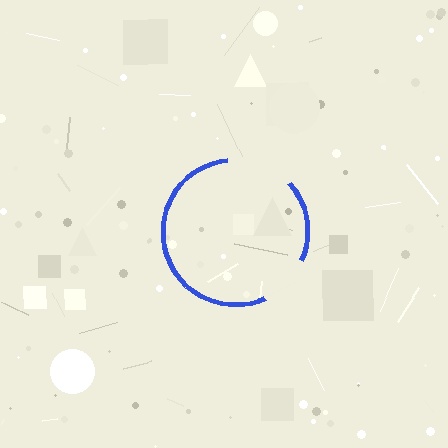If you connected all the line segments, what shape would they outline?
They would outline a circle.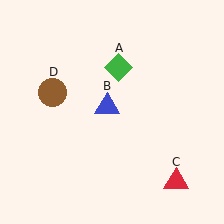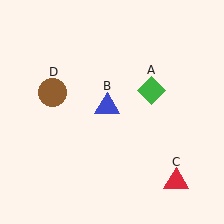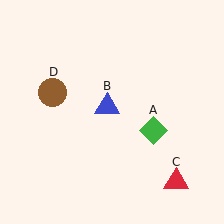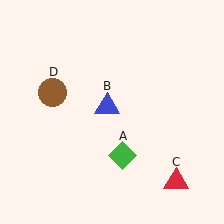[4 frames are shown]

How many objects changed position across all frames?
1 object changed position: green diamond (object A).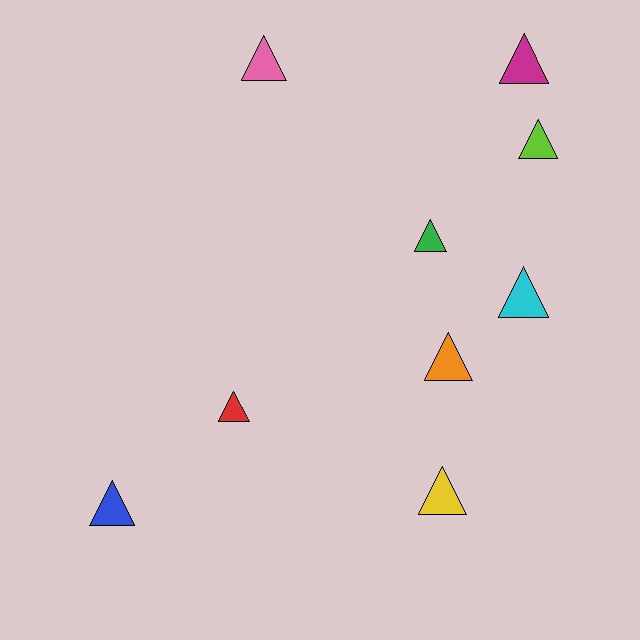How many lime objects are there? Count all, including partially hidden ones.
There is 1 lime object.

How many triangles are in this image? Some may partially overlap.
There are 9 triangles.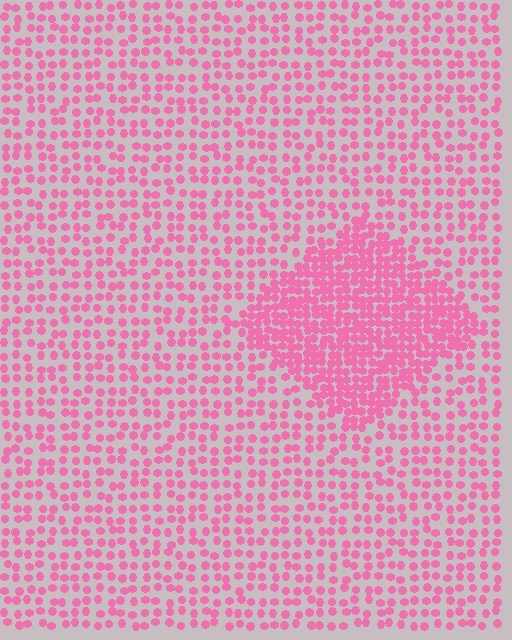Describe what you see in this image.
The image contains small pink elements arranged at two different densities. A diamond-shaped region is visible where the elements are more densely packed than the surrounding area.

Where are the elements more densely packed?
The elements are more densely packed inside the diamond boundary.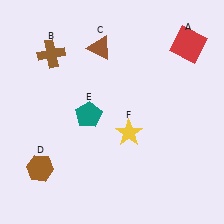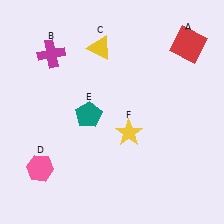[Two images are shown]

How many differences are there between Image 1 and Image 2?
There are 3 differences between the two images.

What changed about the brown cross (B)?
In Image 1, B is brown. In Image 2, it changed to magenta.